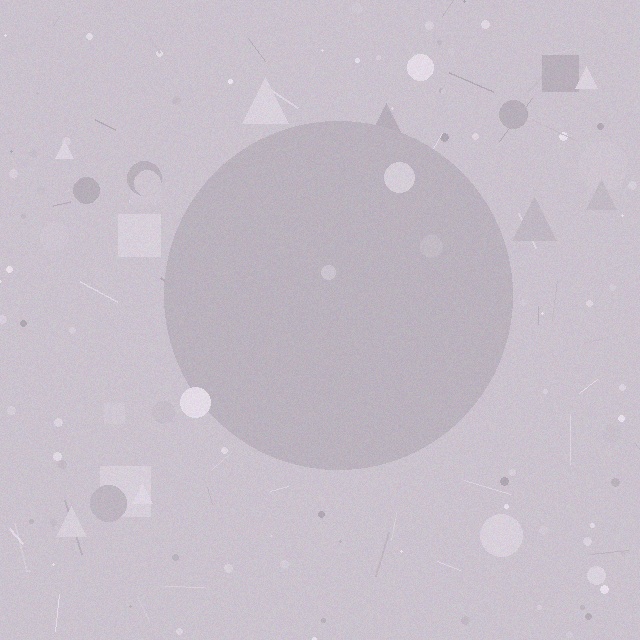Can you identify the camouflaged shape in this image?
The camouflaged shape is a circle.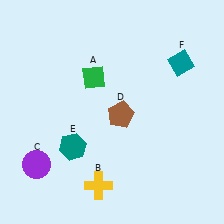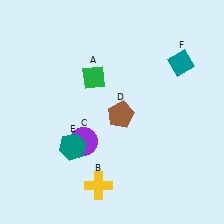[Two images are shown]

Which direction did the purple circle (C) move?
The purple circle (C) moved right.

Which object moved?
The purple circle (C) moved right.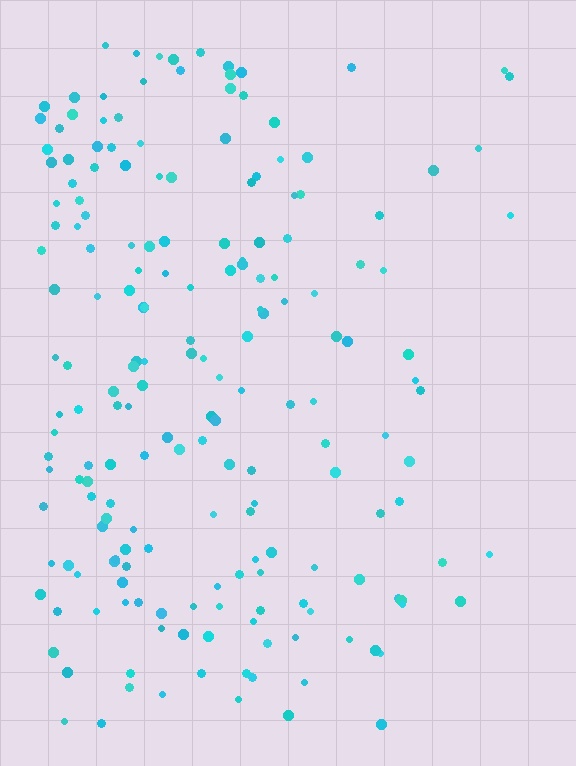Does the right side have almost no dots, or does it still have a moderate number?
Still a moderate number, just noticeably fewer than the left.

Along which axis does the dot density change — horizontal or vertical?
Horizontal.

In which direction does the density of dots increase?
From right to left, with the left side densest.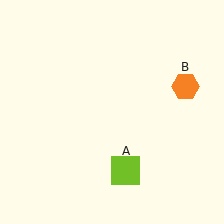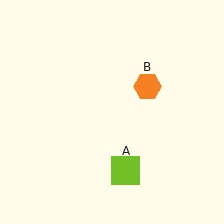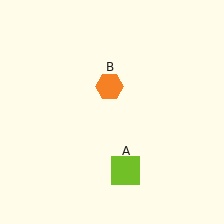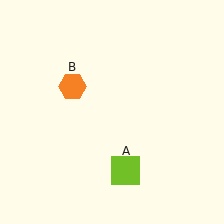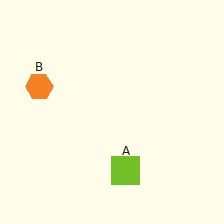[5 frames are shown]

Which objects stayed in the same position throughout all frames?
Lime square (object A) remained stationary.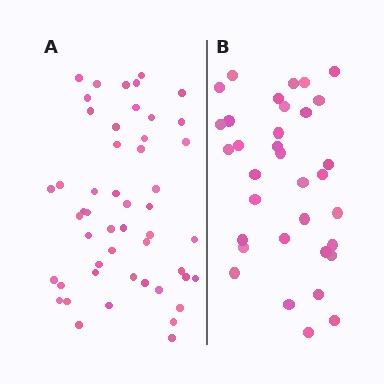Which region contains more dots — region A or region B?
Region A (the left region) has more dots.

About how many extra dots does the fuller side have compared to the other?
Region A has approximately 15 more dots than region B.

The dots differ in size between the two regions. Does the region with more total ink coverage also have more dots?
No. Region B has more total ink coverage because its dots are larger, but region A actually contains more individual dots. Total area can be misleading — the number of items is what matters here.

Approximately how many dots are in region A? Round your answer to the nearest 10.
About 50 dots.